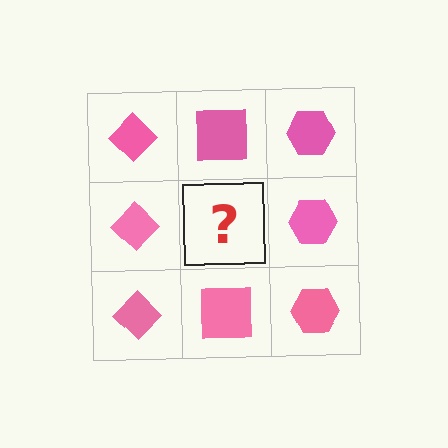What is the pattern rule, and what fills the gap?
The rule is that each column has a consistent shape. The gap should be filled with a pink square.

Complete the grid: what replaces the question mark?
The question mark should be replaced with a pink square.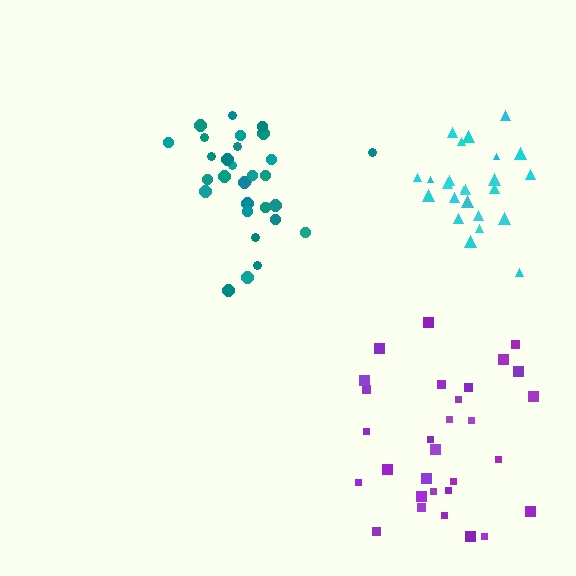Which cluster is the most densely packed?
Cyan.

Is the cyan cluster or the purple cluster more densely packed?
Cyan.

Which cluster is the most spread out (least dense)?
Purple.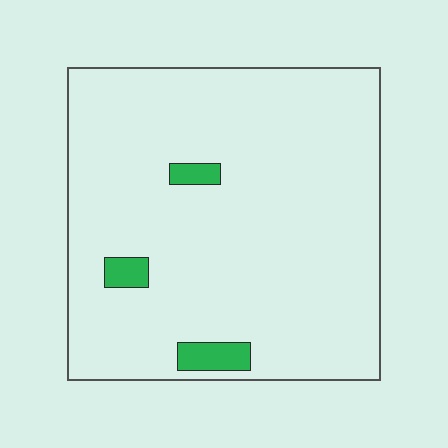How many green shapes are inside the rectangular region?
3.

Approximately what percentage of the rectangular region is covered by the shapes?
Approximately 5%.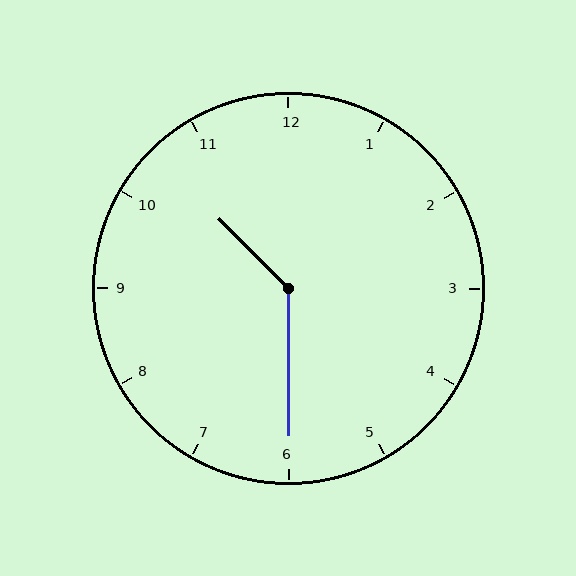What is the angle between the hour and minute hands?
Approximately 135 degrees.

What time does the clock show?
10:30.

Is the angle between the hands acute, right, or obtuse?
It is obtuse.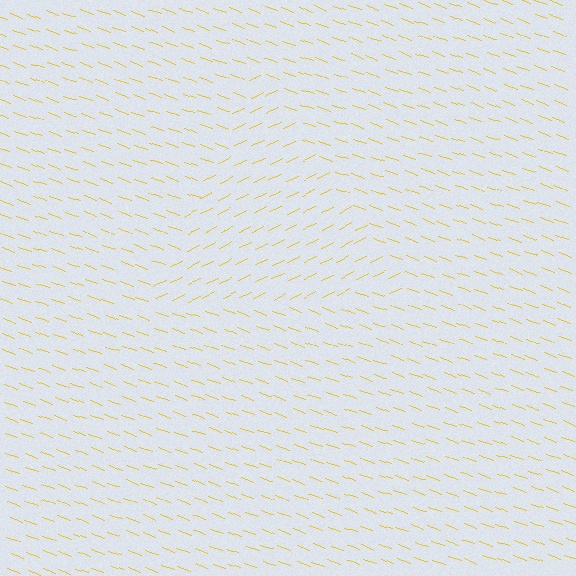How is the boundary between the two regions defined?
The boundary is defined purely by a change in line orientation (approximately 45 degrees difference). All lines are the same color and thickness.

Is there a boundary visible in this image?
Yes, there is a texture boundary formed by a change in line orientation.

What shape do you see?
I see a triangle.